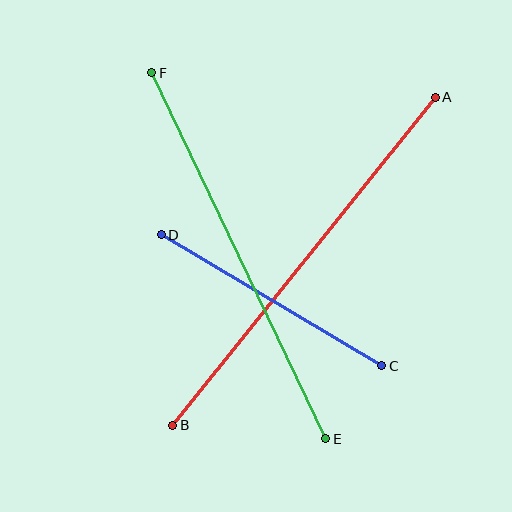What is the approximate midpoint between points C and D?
The midpoint is at approximately (271, 300) pixels.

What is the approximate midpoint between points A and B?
The midpoint is at approximately (304, 261) pixels.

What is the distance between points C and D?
The distance is approximately 256 pixels.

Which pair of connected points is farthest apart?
Points A and B are farthest apart.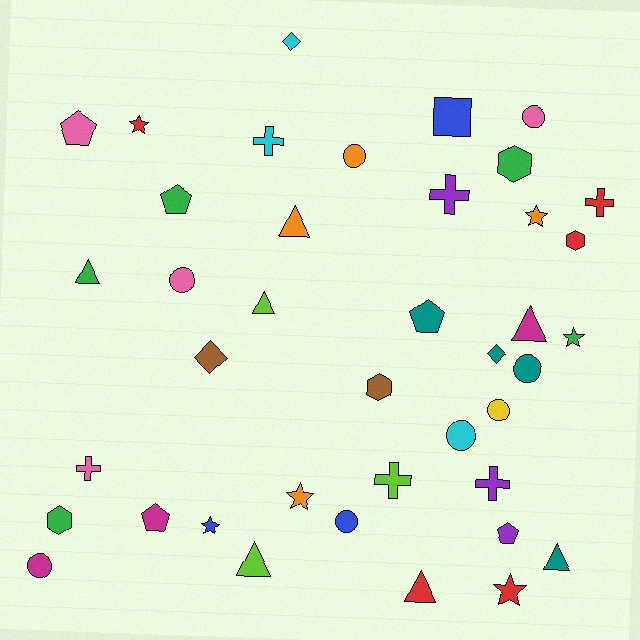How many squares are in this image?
There is 1 square.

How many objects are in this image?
There are 40 objects.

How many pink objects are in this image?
There are 4 pink objects.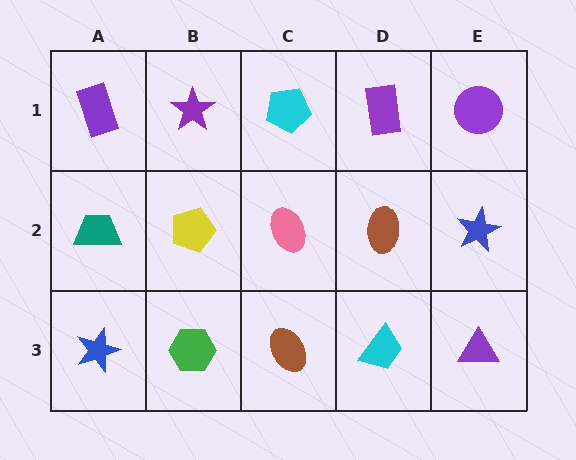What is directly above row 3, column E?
A blue star.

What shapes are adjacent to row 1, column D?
A brown ellipse (row 2, column D), a cyan pentagon (row 1, column C), a purple circle (row 1, column E).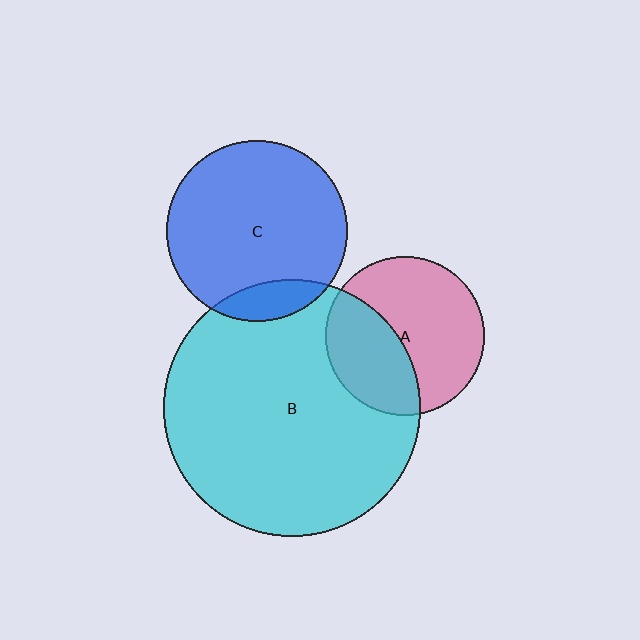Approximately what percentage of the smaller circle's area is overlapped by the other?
Approximately 40%.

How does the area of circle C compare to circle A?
Approximately 1.3 times.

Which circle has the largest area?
Circle B (cyan).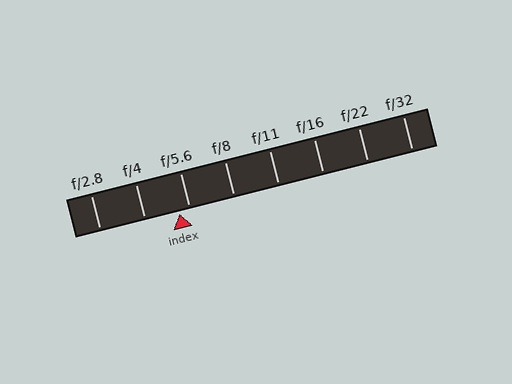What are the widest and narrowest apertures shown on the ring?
The widest aperture shown is f/2.8 and the narrowest is f/32.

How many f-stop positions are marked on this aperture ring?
There are 8 f-stop positions marked.